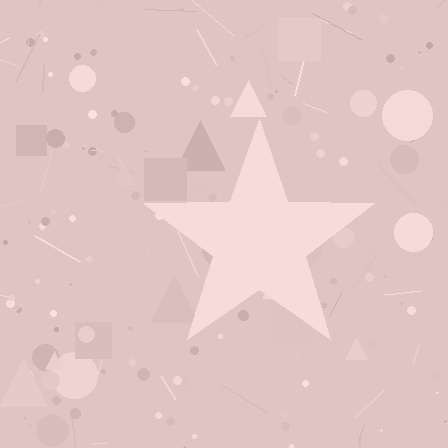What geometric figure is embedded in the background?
A star is embedded in the background.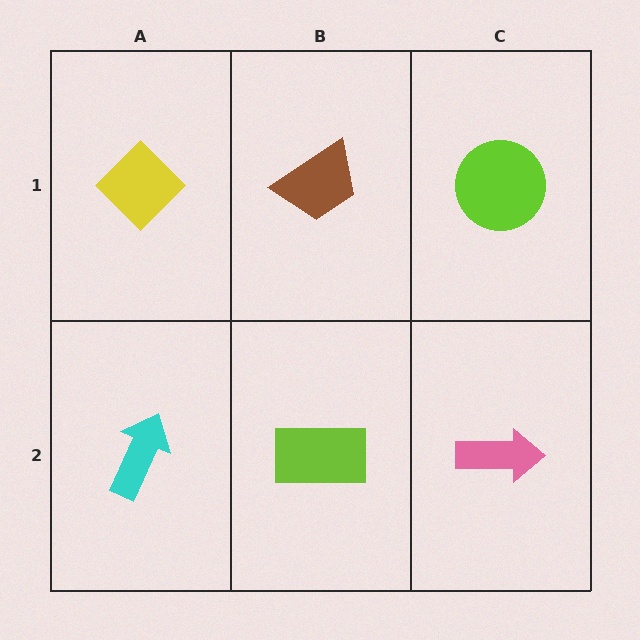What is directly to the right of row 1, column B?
A lime circle.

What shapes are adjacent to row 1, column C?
A pink arrow (row 2, column C), a brown trapezoid (row 1, column B).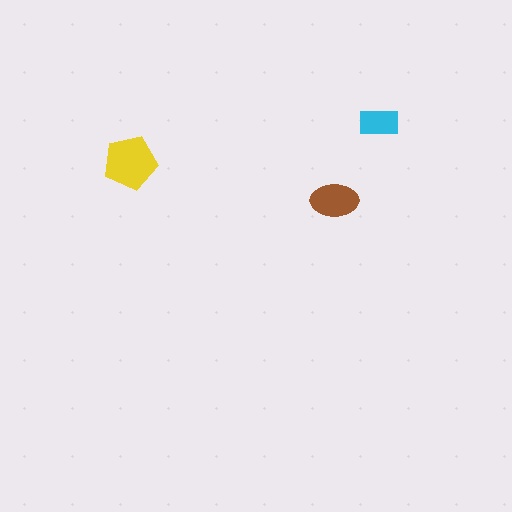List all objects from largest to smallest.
The yellow pentagon, the brown ellipse, the cyan rectangle.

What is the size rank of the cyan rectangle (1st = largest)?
3rd.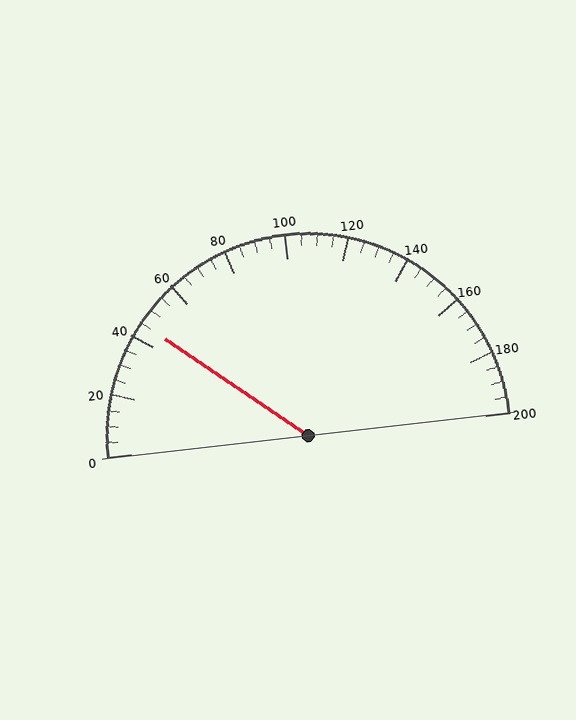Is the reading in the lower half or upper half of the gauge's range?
The reading is in the lower half of the range (0 to 200).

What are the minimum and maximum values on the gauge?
The gauge ranges from 0 to 200.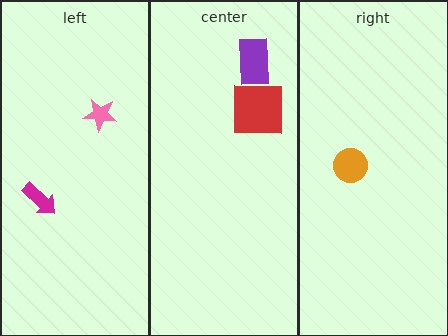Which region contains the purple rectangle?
The center region.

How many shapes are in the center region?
2.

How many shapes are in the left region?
2.